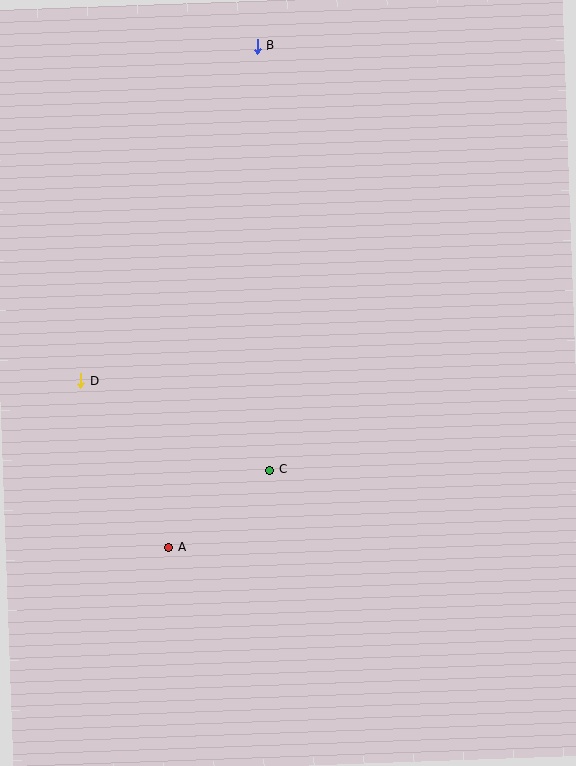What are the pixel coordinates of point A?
Point A is at (168, 548).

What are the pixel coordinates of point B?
Point B is at (257, 46).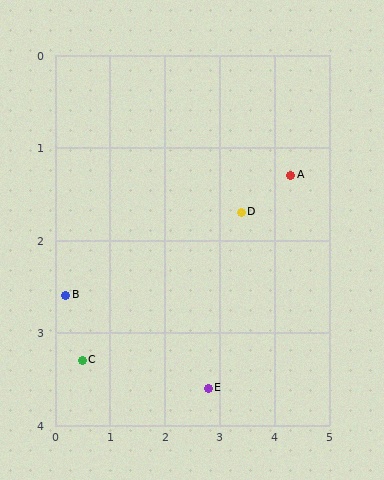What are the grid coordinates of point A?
Point A is at approximately (4.3, 1.3).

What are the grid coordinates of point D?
Point D is at approximately (3.4, 1.7).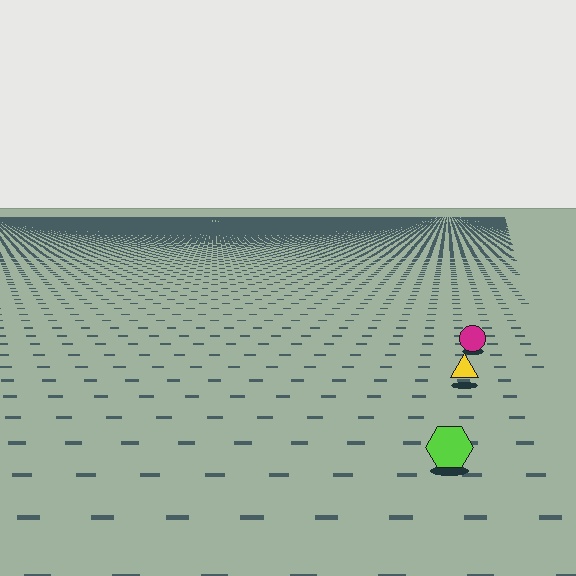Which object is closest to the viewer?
The lime hexagon is closest. The texture marks near it are larger and more spread out.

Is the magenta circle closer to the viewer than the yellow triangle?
No. The yellow triangle is closer — you can tell from the texture gradient: the ground texture is coarser near it.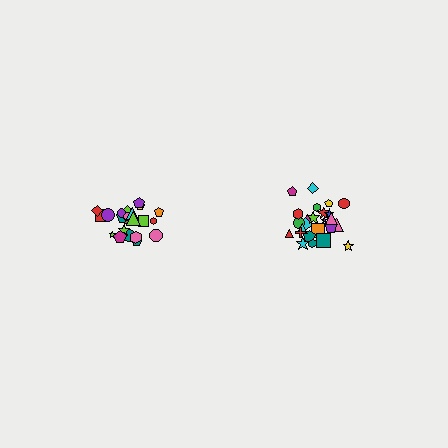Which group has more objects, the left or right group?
The right group.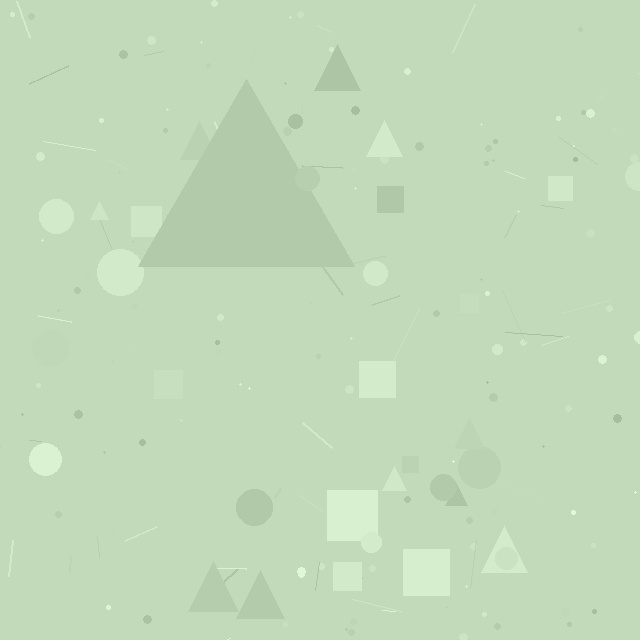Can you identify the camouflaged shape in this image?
The camouflaged shape is a triangle.